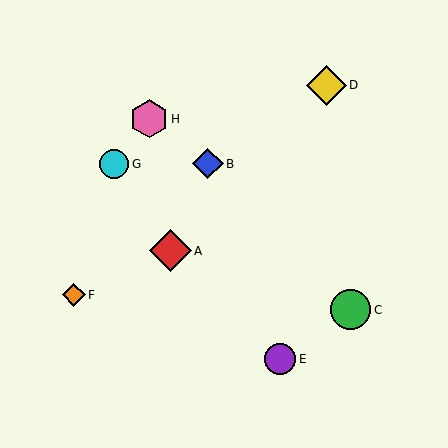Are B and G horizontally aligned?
Yes, both are at y≈164.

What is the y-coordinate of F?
Object F is at y≈295.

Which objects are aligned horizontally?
Objects B, G are aligned horizontally.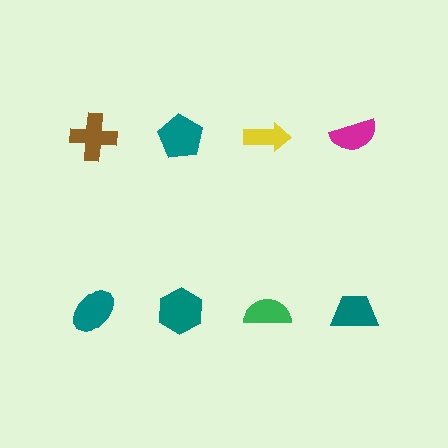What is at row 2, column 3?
A green semicircle.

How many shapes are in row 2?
4 shapes.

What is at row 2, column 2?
A teal hexagon.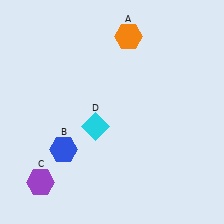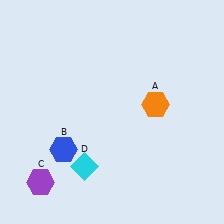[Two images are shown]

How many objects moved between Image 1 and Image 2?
2 objects moved between the two images.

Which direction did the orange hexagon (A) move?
The orange hexagon (A) moved down.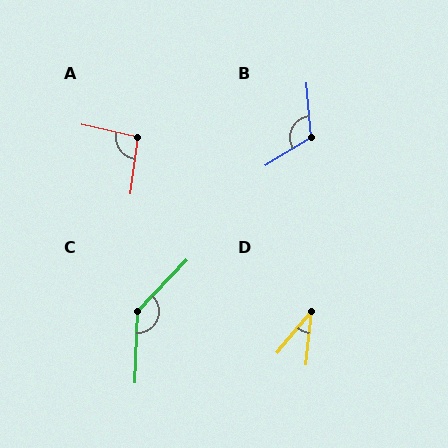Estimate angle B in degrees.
Approximately 116 degrees.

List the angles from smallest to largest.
D (33°), A (96°), B (116°), C (138°).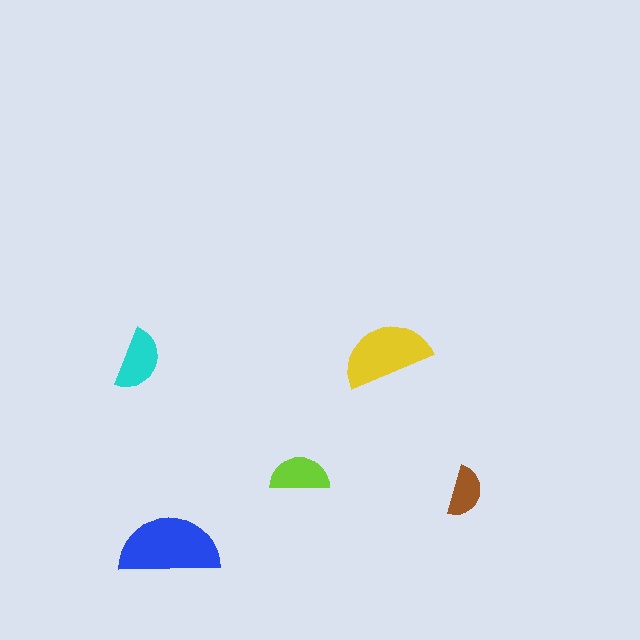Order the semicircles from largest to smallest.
the blue one, the yellow one, the cyan one, the lime one, the brown one.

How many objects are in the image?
There are 5 objects in the image.